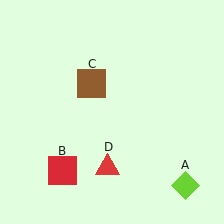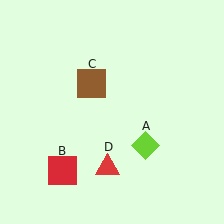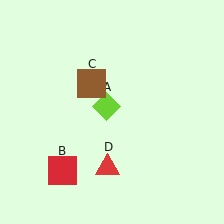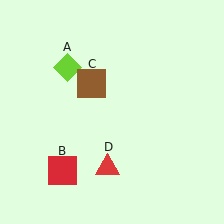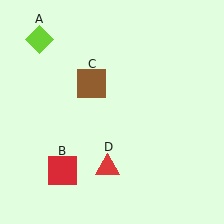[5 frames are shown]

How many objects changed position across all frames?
1 object changed position: lime diamond (object A).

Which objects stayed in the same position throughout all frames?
Red square (object B) and brown square (object C) and red triangle (object D) remained stationary.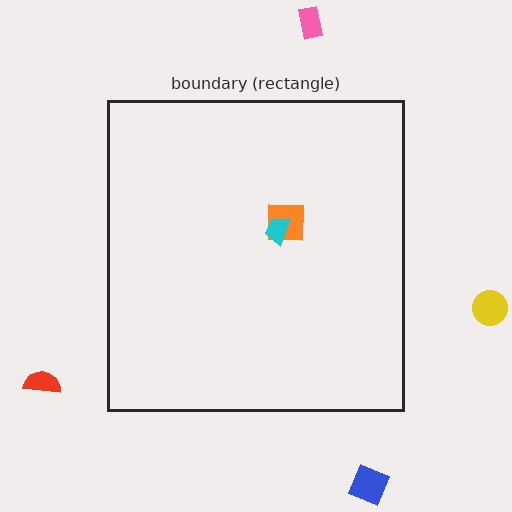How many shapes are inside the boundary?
2 inside, 4 outside.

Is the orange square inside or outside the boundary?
Inside.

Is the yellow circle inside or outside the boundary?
Outside.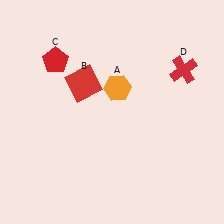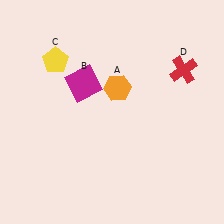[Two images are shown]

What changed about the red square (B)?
In Image 1, B is red. In Image 2, it changed to magenta.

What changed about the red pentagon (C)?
In Image 1, C is red. In Image 2, it changed to yellow.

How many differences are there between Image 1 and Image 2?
There are 2 differences between the two images.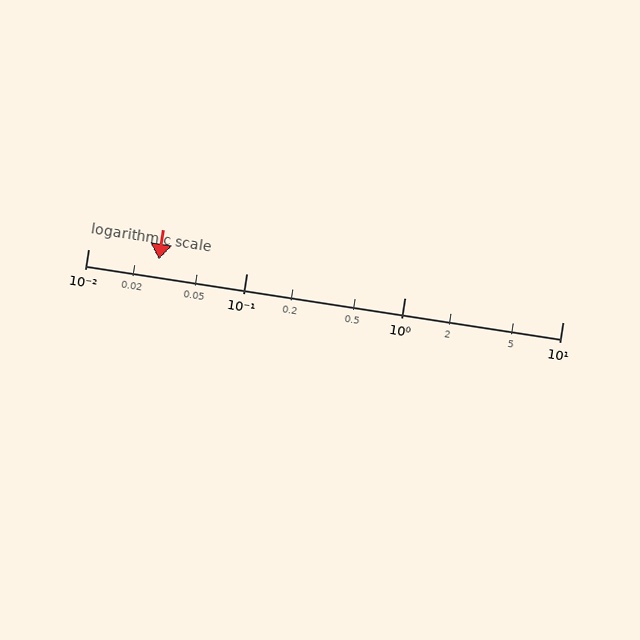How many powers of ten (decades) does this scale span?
The scale spans 3 decades, from 0.01 to 10.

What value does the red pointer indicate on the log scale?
The pointer indicates approximately 0.028.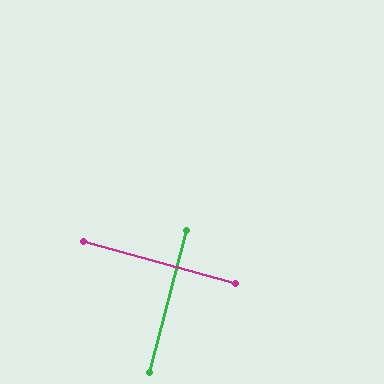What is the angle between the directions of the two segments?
Approximately 90 degrees.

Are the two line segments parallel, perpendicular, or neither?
Perpendicular — they meet at approximately 90°.